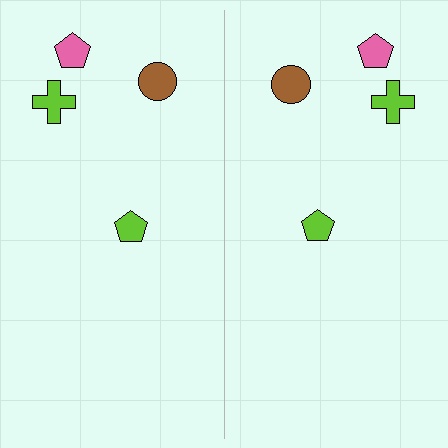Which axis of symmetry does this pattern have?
The pattern has a vertical axis of symmetry running through the center of the image.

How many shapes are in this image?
There are 8 shapes in this image.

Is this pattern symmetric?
Yes, this pattern has bilateral (reflection) symmetry.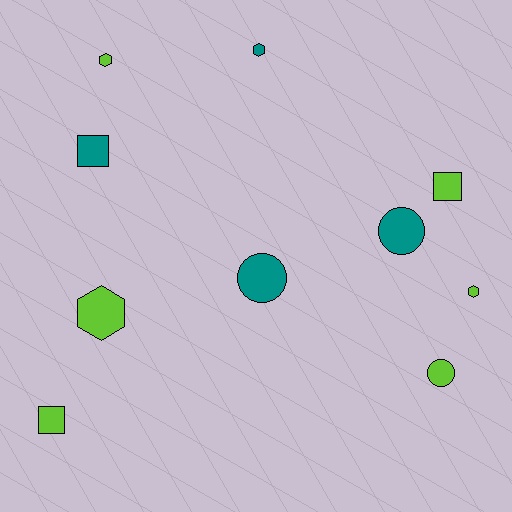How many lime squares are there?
There are 2 lime squares.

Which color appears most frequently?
Lime, with 6 objects.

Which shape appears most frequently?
Hexagon, with 4 objects.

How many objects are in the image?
There are 10 objects.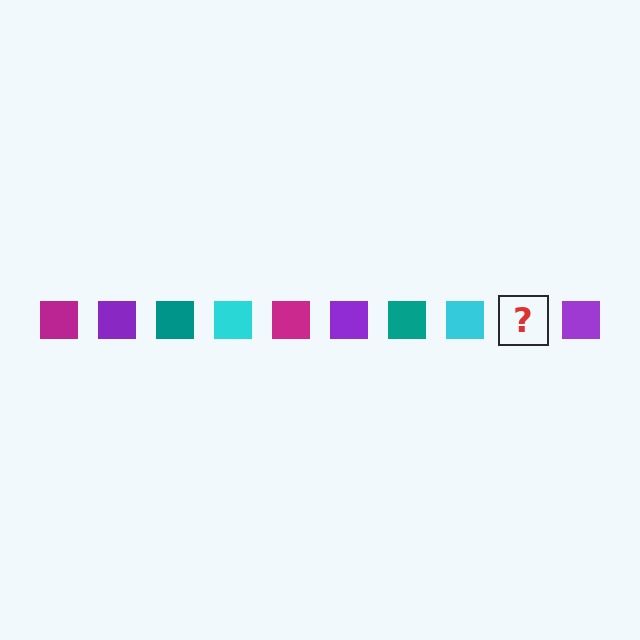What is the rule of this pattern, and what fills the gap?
The rule is that the pattern cycles through magenta, purple, teal, cyan squares. The gap should be filled with a magenta square.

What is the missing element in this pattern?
The missing element is a magenta square.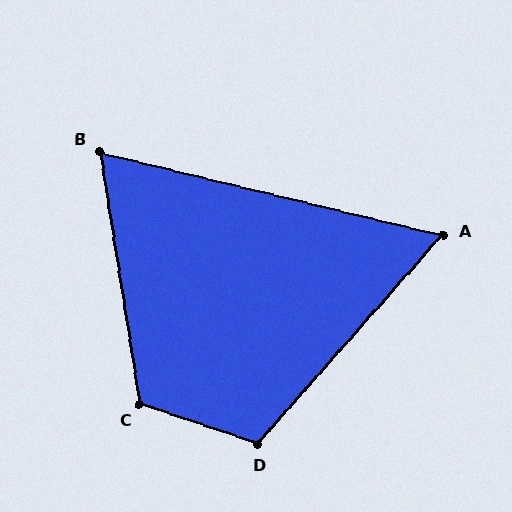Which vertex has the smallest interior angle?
A, at approximately 62 degrees.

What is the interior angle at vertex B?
Approximately 67 degrees (acute).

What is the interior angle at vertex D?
Approximately 113 degrees (obtuse).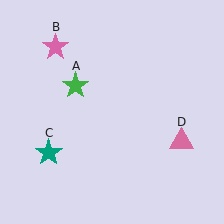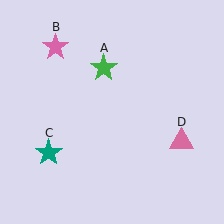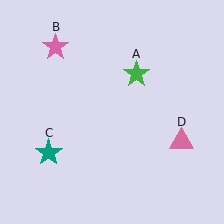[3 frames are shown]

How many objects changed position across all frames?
1 object changed position: green star (object A).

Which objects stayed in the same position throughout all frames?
Pink star (object B) and teal star (object C) and pink triangle (object D) remained stationary.